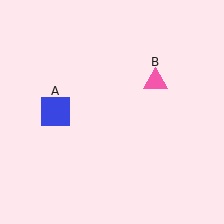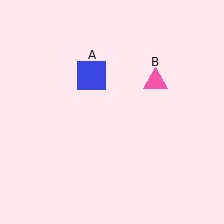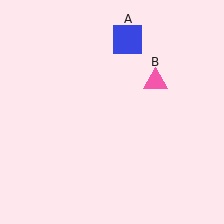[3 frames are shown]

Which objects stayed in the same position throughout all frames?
Pink triangle (object B) remained stationary.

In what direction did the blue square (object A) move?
The blue square (object A) moved up and to the right.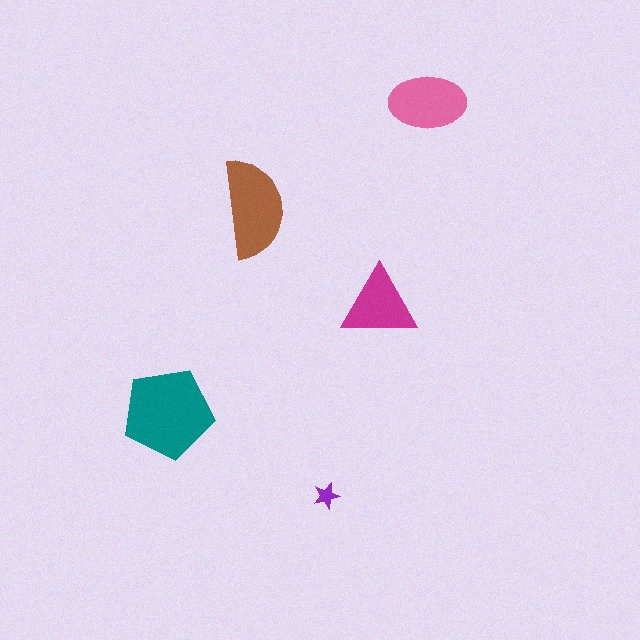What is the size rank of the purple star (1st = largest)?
5th.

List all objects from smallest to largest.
The purple star, the magenta triangle, the pink ellipse, the brown semicircle, the teal pentagon.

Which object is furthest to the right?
The pink ellipse is rightmost.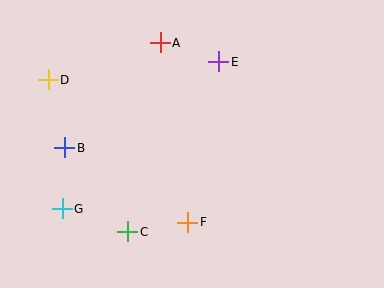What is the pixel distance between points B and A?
The distance between B and A is 142 pixels.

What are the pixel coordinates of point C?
Point C is at (128, 232).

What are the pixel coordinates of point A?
Point A is at (160, 43).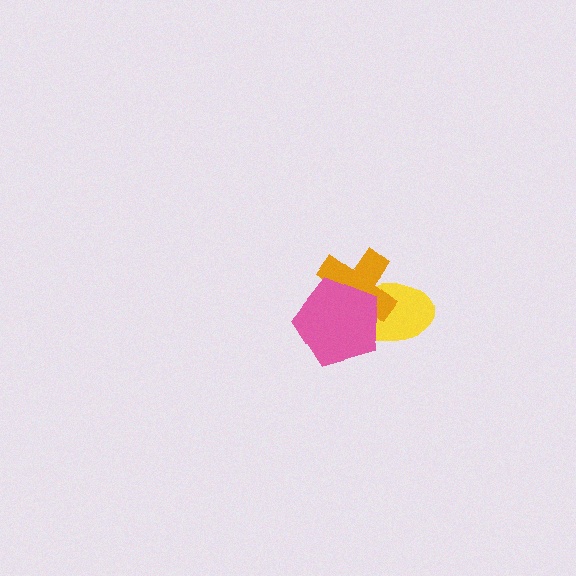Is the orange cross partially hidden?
Yes, it is partially covered by another shape.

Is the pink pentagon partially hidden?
No, no other shape covers it.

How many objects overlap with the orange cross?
2 objects overlap with the orange cross.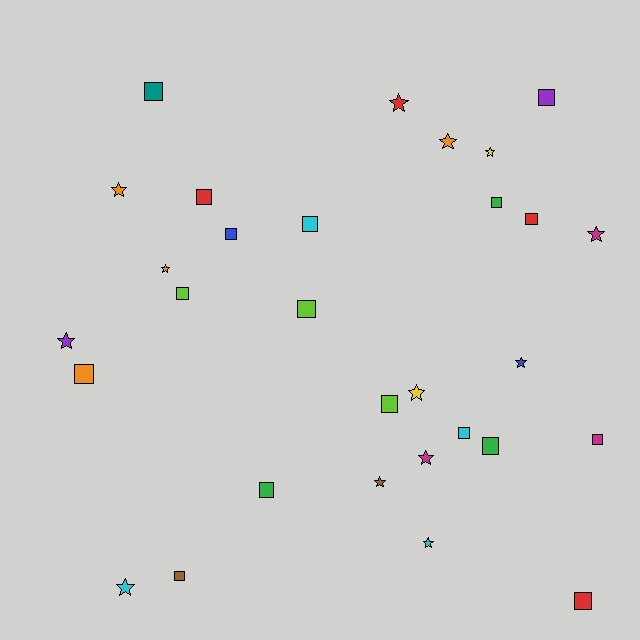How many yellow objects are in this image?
There are 2 yellow objects.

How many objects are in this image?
There are 30 objects.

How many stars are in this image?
There are 13 stars.